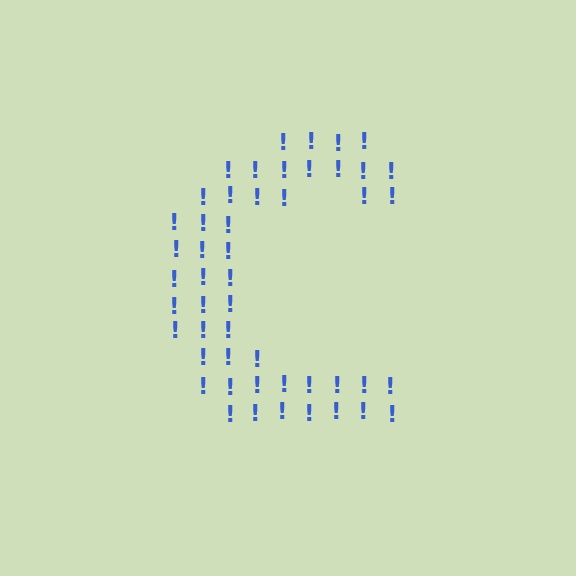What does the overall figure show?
The overall figure shows the letter C.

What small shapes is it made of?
It is made of small exclamation marks.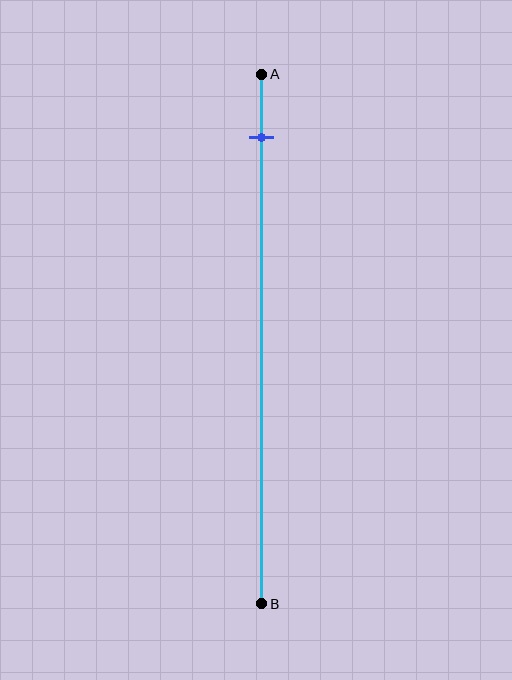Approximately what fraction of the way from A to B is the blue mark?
The blue mark is approximately 10% of the way from A to B.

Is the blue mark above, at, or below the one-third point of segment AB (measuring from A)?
The blue mark is above the one-third point of segment AB.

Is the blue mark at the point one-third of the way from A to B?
No, the mark is at about 10% from A, not at the 33% one-third point.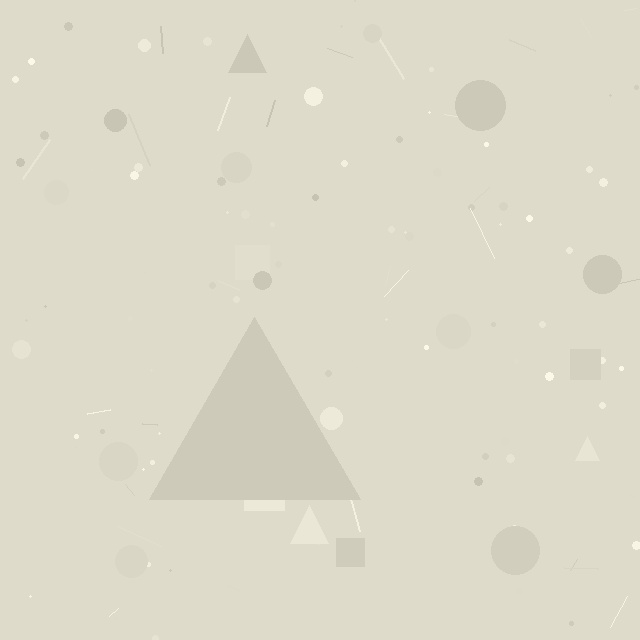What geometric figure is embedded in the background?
A triangle is embedded in the background.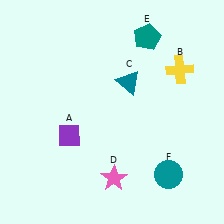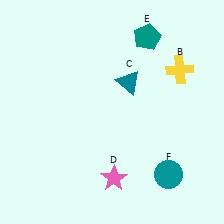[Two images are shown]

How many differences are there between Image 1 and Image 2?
There is 1 difference between the two images.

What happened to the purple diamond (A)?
The purple diamond (A) was removed in Image 2. It was in the bottom-left area of Image 1.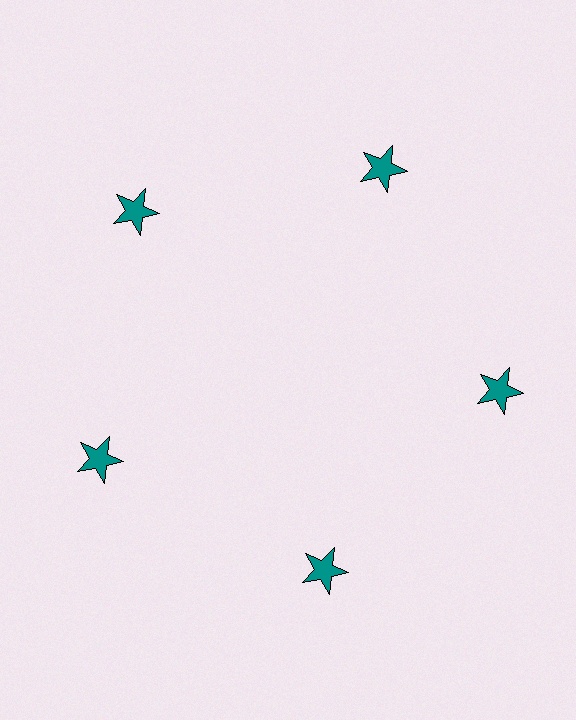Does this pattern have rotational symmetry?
Yes, this pattern has 5-fold rotational symmetry. It looks the same after rotating 72 degrees around the center.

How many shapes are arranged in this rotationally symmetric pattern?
There are 5 shapes, arranged in 5 groups of 1.